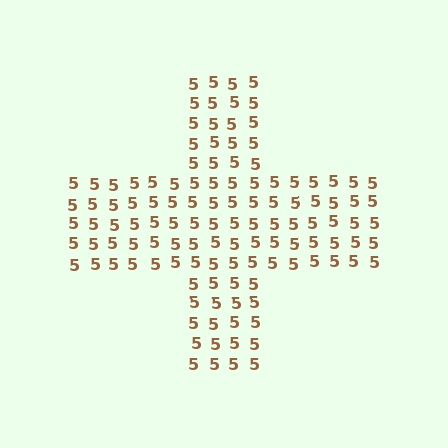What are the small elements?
The small elements are digit 5's.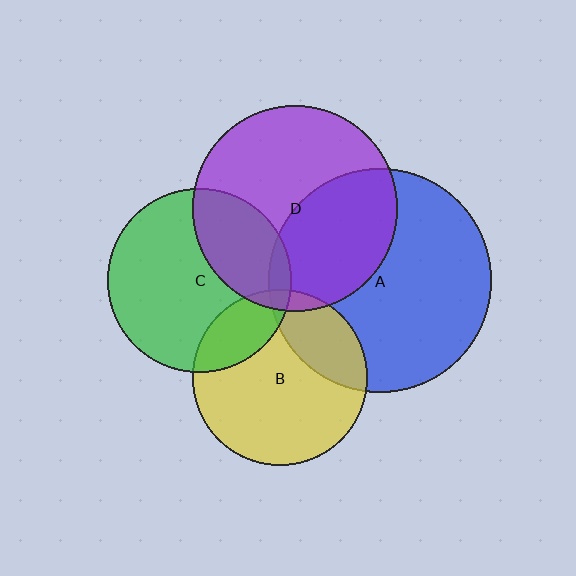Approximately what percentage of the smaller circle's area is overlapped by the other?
Approximately 40%.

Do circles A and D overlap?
Yes.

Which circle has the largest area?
Circle A (blue).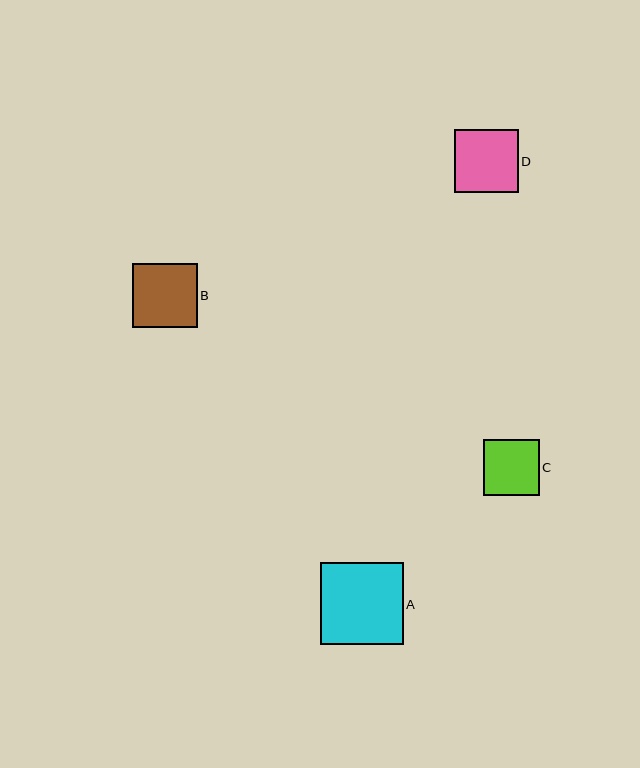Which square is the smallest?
Square C is the smallest with a size of approximately 56 pixels.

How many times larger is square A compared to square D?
Square A is approximately 1.3 times the size of square D.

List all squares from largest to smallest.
From largest to smallest: A, B, D, C.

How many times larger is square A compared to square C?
Square A is approximately 1.5 times the size of square C.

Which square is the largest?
Square A is the largest with a size of approximately 82 pixels.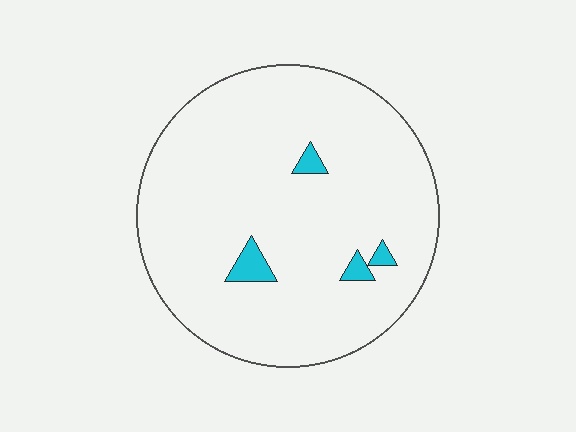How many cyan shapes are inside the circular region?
4.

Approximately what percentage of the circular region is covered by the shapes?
Approximately 5%.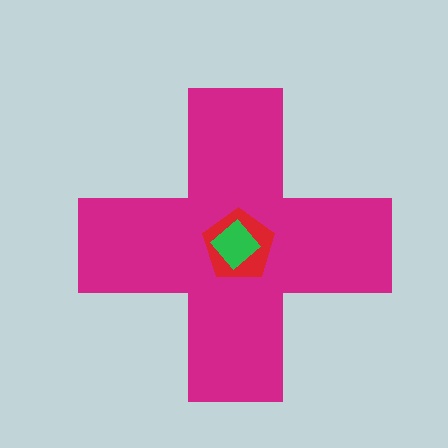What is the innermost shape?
The green diamond.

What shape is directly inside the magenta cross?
The red pentagon.